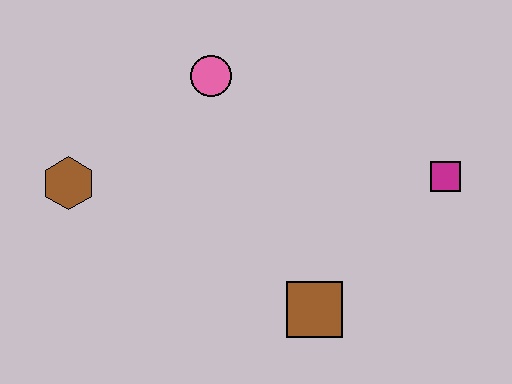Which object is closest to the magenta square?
The brown square is closest to the magenta square.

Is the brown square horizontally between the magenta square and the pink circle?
Yes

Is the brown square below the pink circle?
Yes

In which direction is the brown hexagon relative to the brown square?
The brown hexagon is to the left of the brown square.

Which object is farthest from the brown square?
The brown hexagon is farthest from the brown square.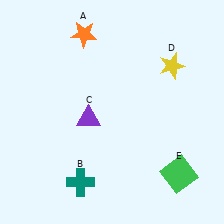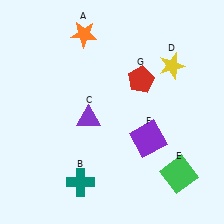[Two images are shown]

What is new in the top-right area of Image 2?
A red pentagon (G) was added in the top-right area of Image 2.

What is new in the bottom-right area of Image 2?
A purple square (F) was added in the bottom-right area of Image 2.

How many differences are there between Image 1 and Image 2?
There are 2 differences between the two images.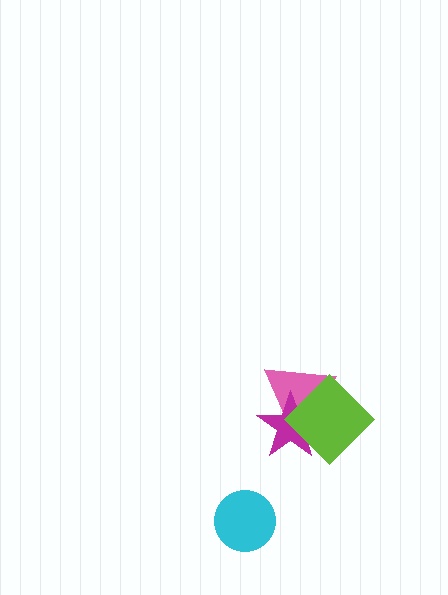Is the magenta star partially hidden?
Yes, it is partially covered by another shape.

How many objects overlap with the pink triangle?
2 objects overlap with the pink triangle.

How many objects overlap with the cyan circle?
0 objects overlap with the cyan circle.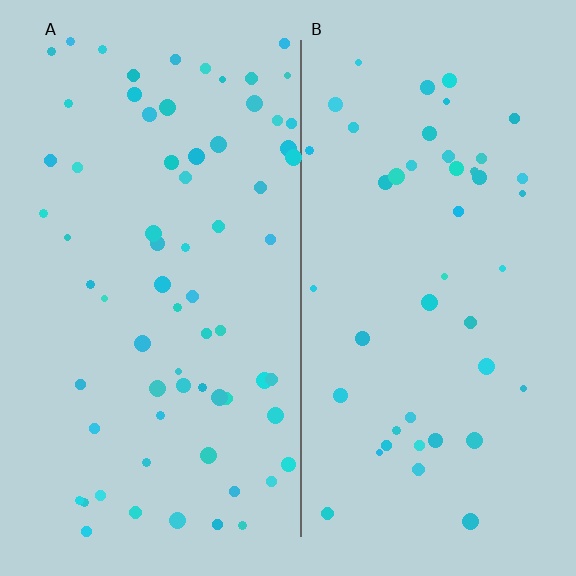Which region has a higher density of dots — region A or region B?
A (the left).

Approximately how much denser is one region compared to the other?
Approximately 1.5× — region A over region B.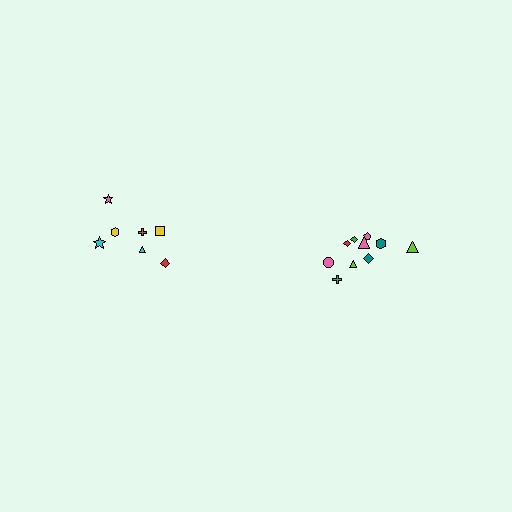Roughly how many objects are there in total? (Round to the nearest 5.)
Roughly 15 objects in total.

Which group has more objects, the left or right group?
The right group.